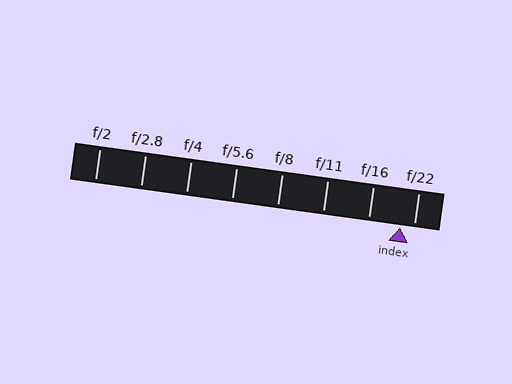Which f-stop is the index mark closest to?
The index mark is closest to f/22.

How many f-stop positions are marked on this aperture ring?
There are 8 f-stop positions marked.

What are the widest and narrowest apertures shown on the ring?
The widest aperture shown is f/2 and the narrowest is f/22.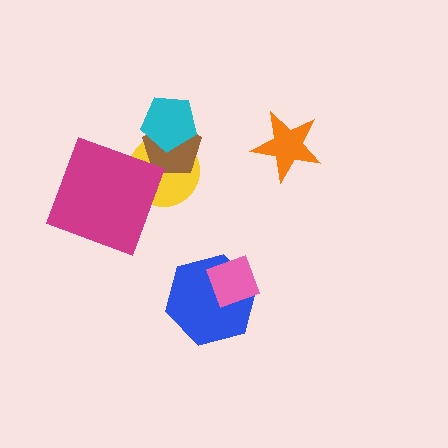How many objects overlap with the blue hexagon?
1 object overlaps with the blue hexagon.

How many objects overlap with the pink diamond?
1 object overlaps with the pink diamond.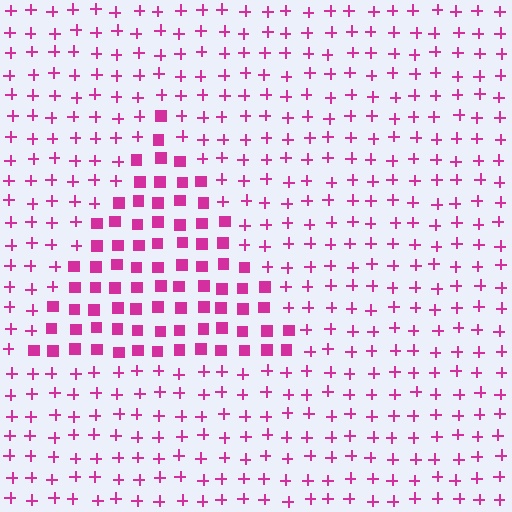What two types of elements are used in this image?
The image uses squares inside the triangle region and plus signs outside it.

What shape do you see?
I see a triangle.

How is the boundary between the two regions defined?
The boundary is defined by a change in element shape: squares inside vs. plus signs outside. All elements share the same color and spacing.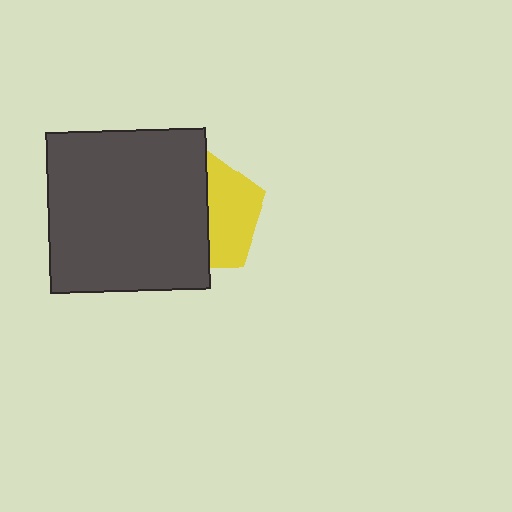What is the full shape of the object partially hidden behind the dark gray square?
The partially hidden object is a yellow pentagon.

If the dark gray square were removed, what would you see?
You would see the complete yellow pentagon.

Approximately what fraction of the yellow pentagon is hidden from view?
Roughly 56% of the yellow pentagon is hidden behind the dark gray square.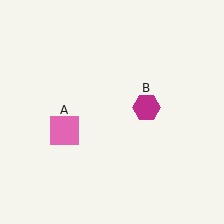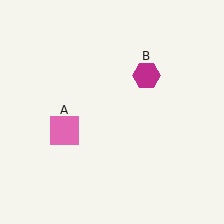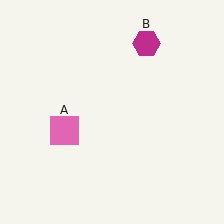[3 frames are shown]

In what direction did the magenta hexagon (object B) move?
The magenta hexagon (object B) moved up.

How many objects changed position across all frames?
1 object changed position: magenta hexagon (object B).